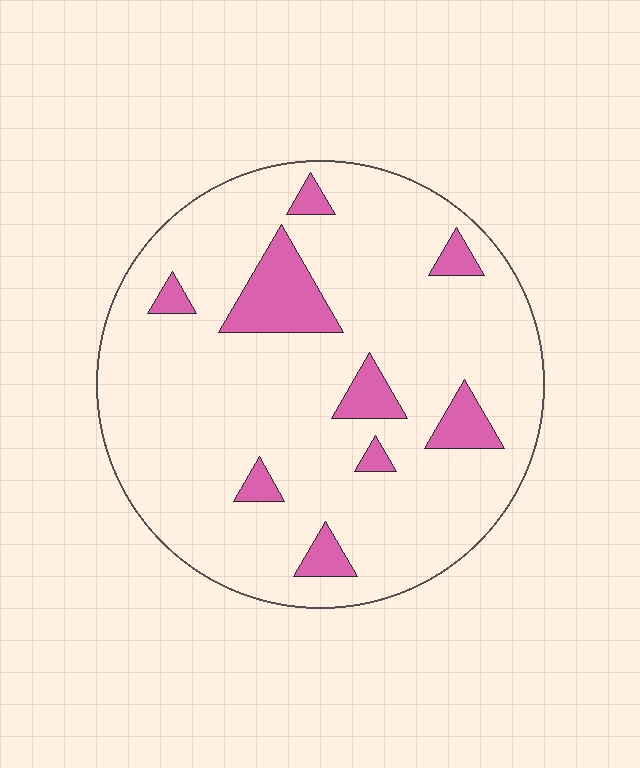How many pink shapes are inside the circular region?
9.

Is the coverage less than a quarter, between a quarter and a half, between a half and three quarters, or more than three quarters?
Less than a quarter.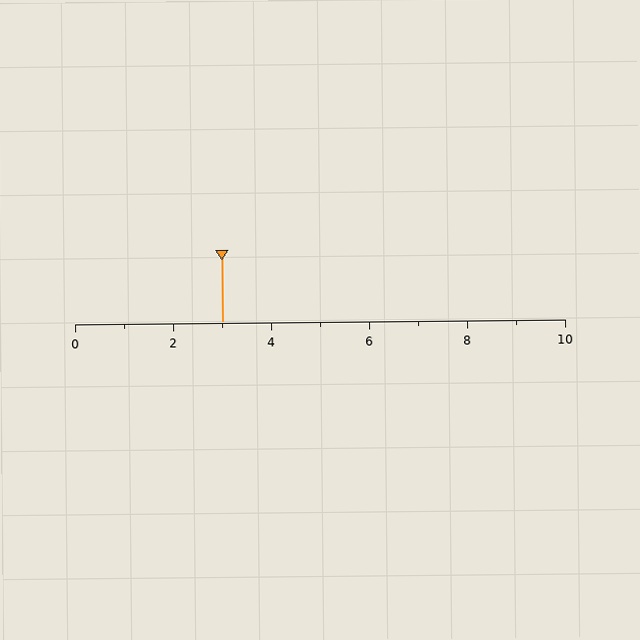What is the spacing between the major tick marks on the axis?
The major ticks are spaced 2 apart.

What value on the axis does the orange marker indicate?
The marker indicates approximately 3.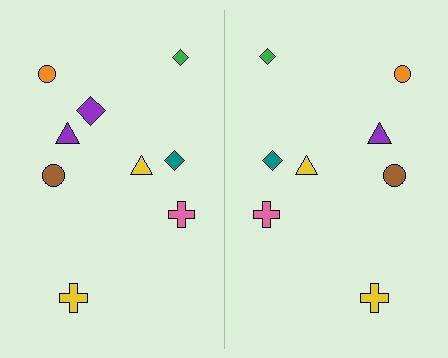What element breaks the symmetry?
A purple diamond is missing from the right side.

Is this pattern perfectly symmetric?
No, the pattern is not perfectly symmetric. A purple diamond is missing from the right side.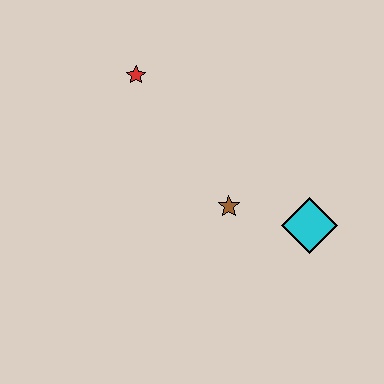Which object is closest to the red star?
The brown star is closest to the red star.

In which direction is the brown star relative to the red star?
The brown star is below the red star.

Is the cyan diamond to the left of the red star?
No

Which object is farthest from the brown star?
The red star is farthest from the brown star.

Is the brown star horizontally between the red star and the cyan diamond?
Yes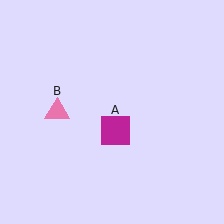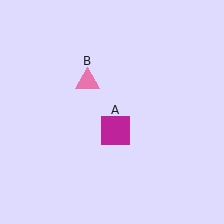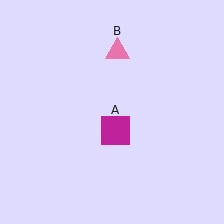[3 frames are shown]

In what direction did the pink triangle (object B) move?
The pink triangle (object B) moved up and to the right.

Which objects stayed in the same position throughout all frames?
Magenta square (object A) remained stationary.